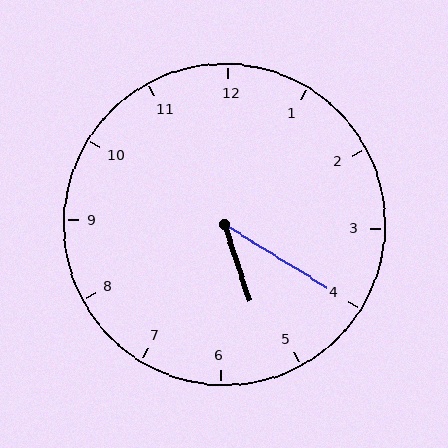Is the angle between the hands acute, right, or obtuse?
It is acute.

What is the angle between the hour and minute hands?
Approximately 40 degrees.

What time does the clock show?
5:20.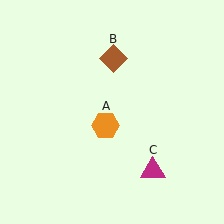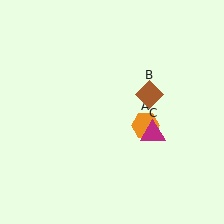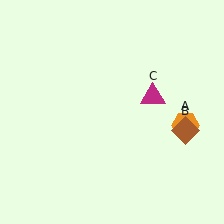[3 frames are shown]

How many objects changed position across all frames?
3 objects changed position: orange hexagon (object A), brown diamond (object B), magenta triangle (object C).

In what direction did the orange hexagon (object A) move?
The orange hexagon (object A) moved right.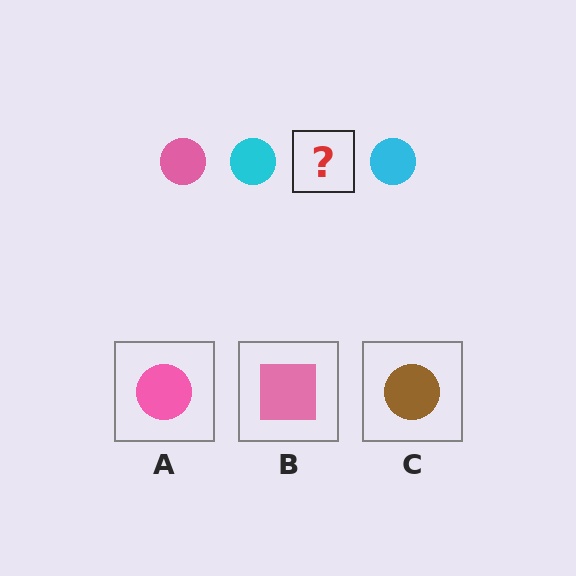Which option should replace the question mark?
Option A.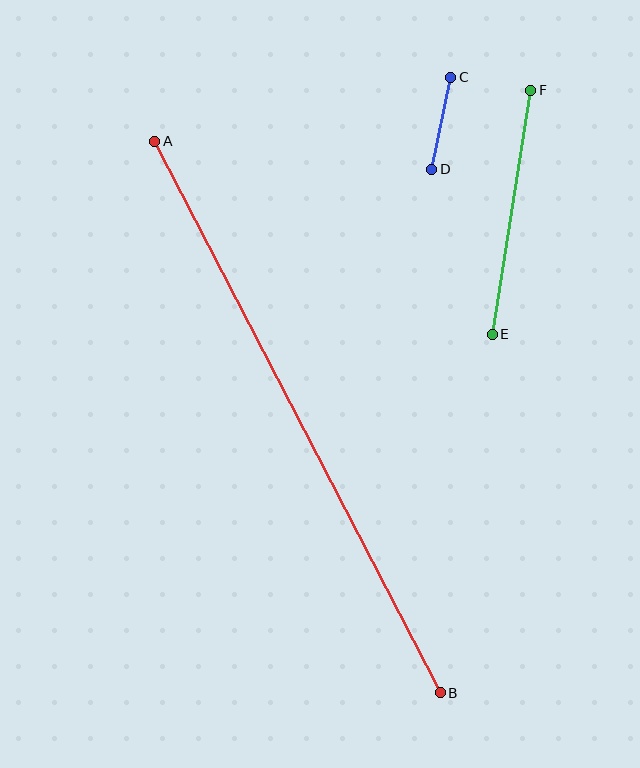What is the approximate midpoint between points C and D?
The midpoint is at approximately (441, 123) pixels.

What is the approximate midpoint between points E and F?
The midpoint is at approximately (511, 212) pixels.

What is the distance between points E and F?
The distance is approximately 247 pixels.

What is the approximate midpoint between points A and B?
The midpoint is at approximately (298, 417) pixels.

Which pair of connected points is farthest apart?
Points A and B are farthest apart.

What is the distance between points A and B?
The distance is approximately 621 pixels.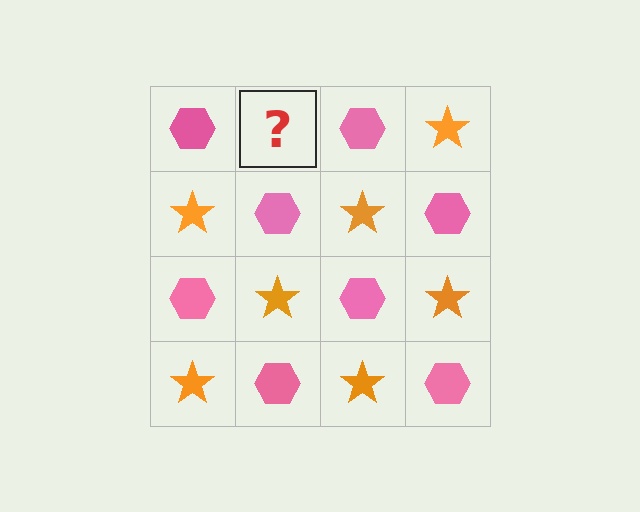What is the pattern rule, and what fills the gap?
The rule is that it alternates pink hexagon and orange star in a checkerboard pattern. The gap should be filled with an orange star.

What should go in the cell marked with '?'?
The missing cell should contain an orange star.